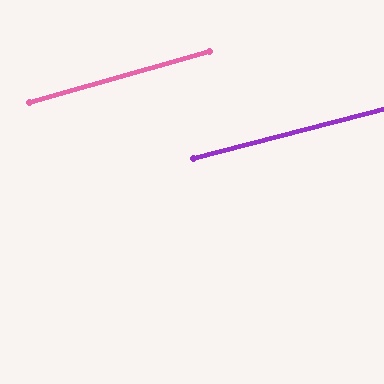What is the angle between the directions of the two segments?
Approximately 1 degree.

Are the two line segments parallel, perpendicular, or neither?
Parallel — their directions differ by only 1.3°.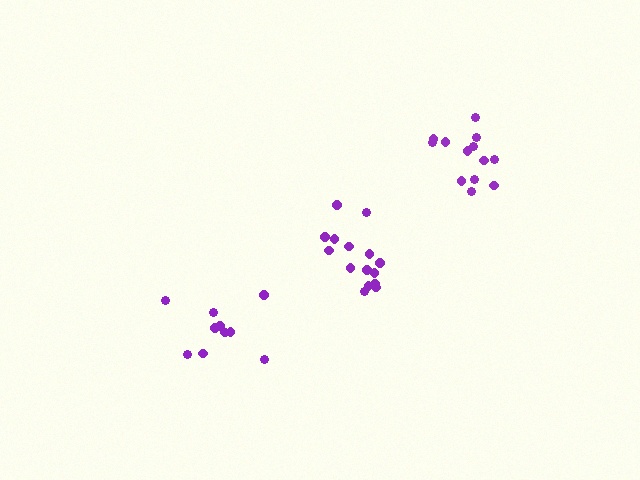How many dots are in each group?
Group 1: 15 dots, Group 2: 10 dots, Group 3: 13 dots (38 total).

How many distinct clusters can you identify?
There are 3 distinct clusters.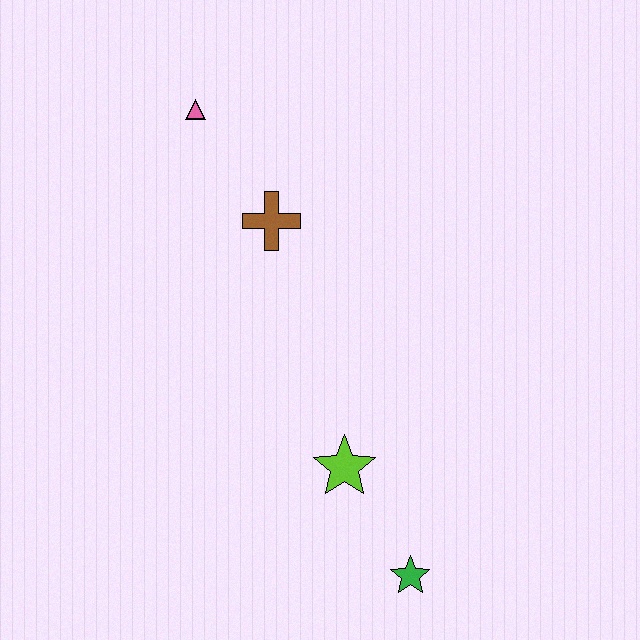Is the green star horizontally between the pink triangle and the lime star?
No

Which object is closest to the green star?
The lime star is closest to the green star.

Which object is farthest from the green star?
The pink triangle is farthest from the green star.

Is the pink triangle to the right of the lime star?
No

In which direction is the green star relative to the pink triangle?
The green star is below the pink triangle.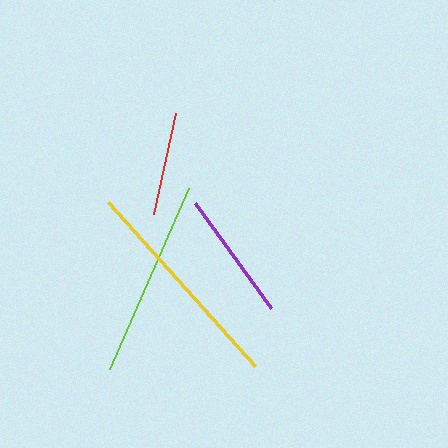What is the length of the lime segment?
The lime segment is approximately 197 pixels long.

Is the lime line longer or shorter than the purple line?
The lime line is longer than the purple line.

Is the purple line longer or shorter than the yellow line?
The yellow line is longer than the purple line.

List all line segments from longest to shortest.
From longest to shortest: yellow, lime, purple, red.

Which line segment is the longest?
The yellow line is the longest at approximately 220 pixels.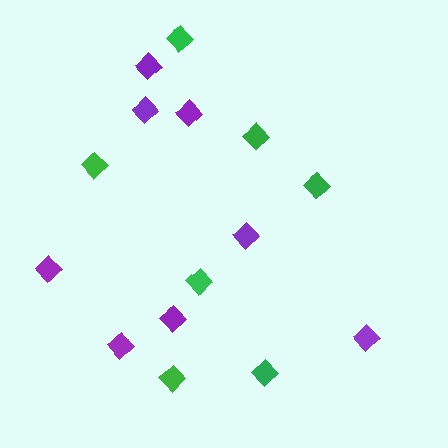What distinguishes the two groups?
There are 2 groups: one group of purple diamonds (8) and one group of green diamonds (7).